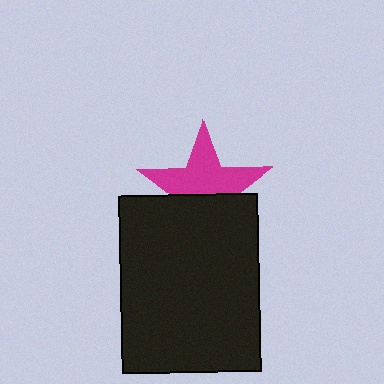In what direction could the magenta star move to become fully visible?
The magenta star could move up. That would shift it out from behind the black rectangle entirely.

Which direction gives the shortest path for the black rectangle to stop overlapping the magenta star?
Moving down gives the shortest separation.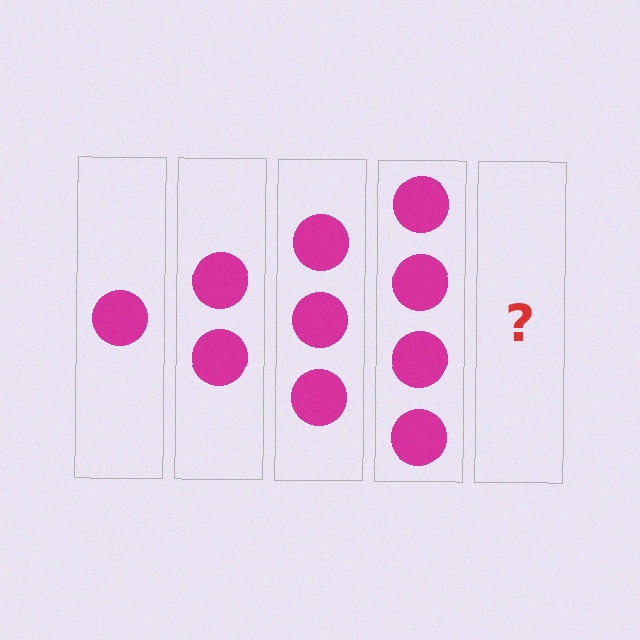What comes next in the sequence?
The next element should be 5 circles.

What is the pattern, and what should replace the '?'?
The pattern is that each step adds one more circle. The '?' should be 5 circles.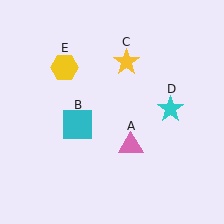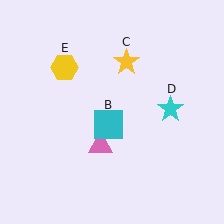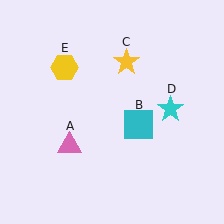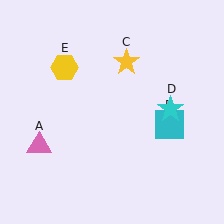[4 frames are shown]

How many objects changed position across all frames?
2 objects changed position: pink triangle (object A), cyan square (object B).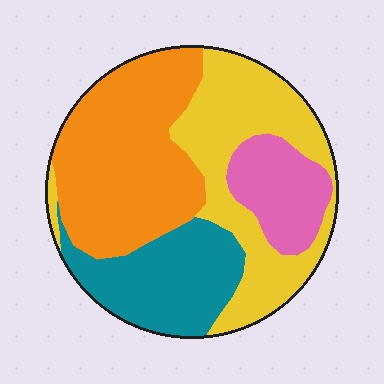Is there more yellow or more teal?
Yellow.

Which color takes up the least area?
Pink, at roughly 15%.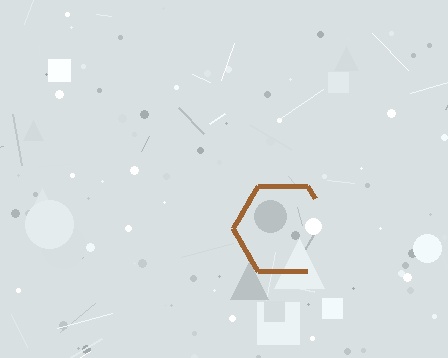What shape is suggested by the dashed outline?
The dashed outline suggests a hexagon.